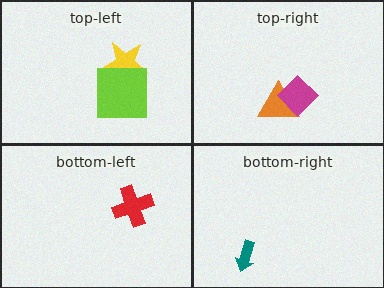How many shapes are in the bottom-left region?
1.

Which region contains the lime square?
The top-left region.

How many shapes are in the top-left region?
2.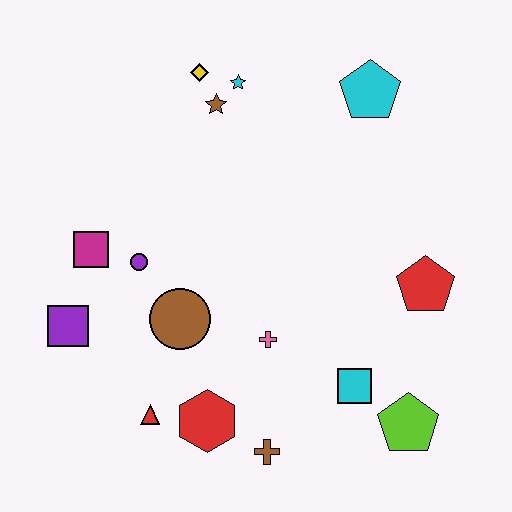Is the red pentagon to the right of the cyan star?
Yes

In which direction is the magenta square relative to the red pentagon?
The magenta square is to the left of the red pentagon.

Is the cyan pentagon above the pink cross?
Yes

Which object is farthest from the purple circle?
The lime pentagon is farthest from the purple circle.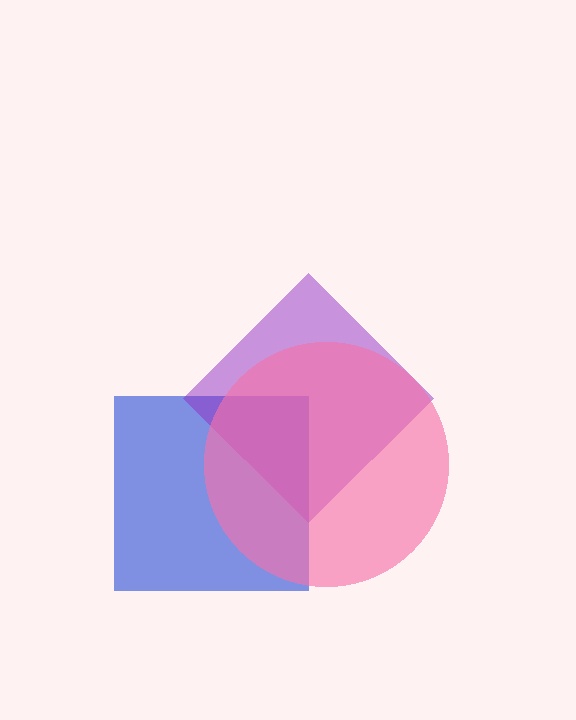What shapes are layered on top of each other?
The layered shapes are: a blue square, a purple diamond, a pink circle.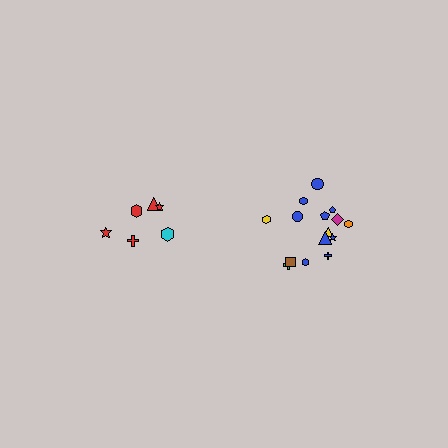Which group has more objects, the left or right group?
The right group.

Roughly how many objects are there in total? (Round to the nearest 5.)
Roughly 20 objects in total.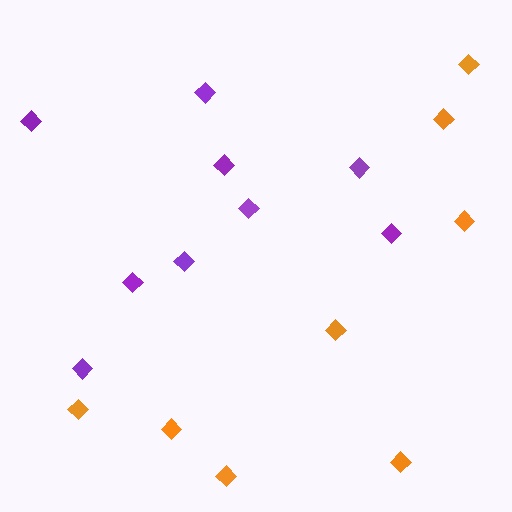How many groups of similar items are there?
There are 2 groups: one group of purple diamonds (9) and one group of orange diamonds (8).